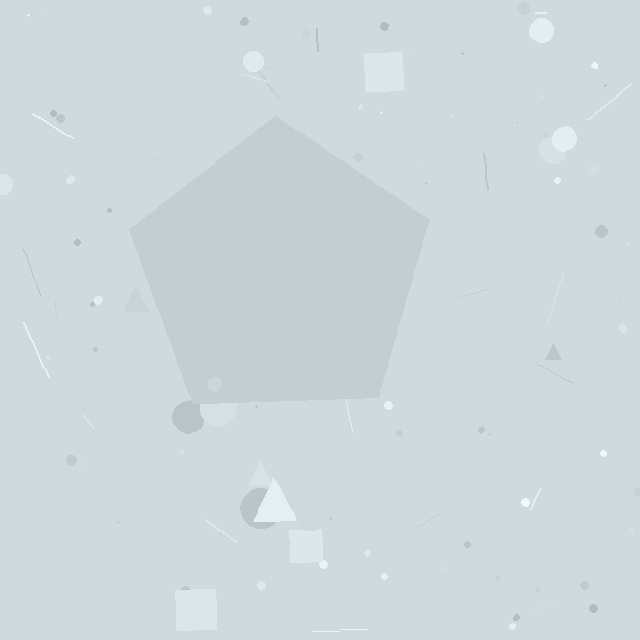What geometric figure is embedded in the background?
A pentagon is embedded in the background.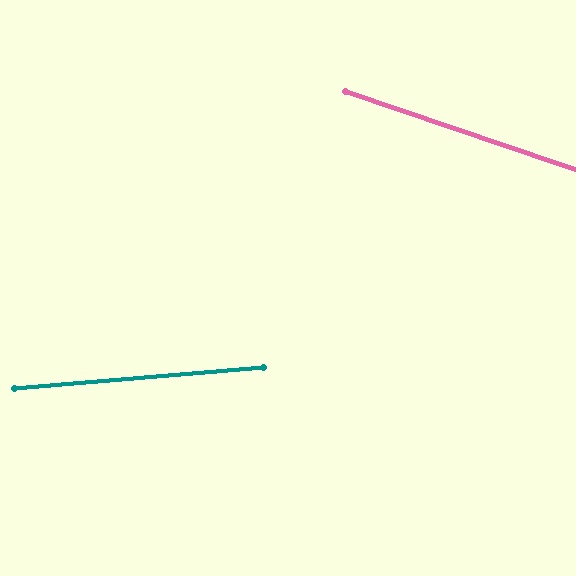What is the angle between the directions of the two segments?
Approximately 24 degrees.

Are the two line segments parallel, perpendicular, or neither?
Neither parallel nor perpendicular — they differ by about 24°.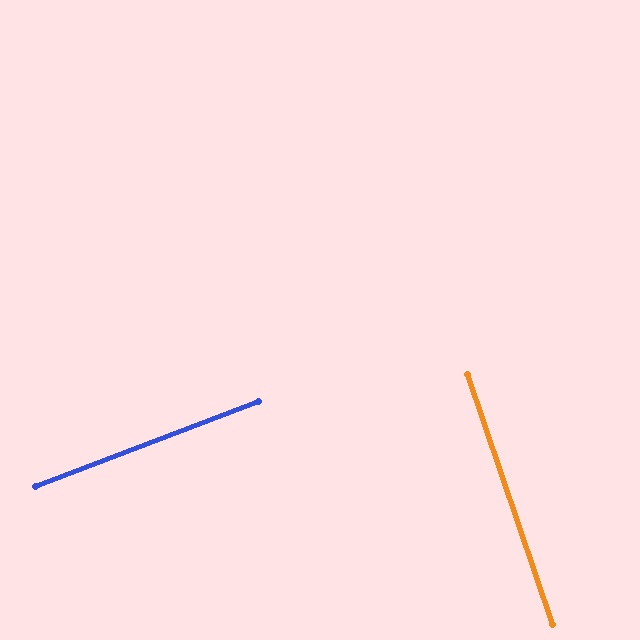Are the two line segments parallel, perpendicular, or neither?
Perpendicular — they meet at approximately 88°.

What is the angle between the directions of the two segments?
Approximately 88 degrees.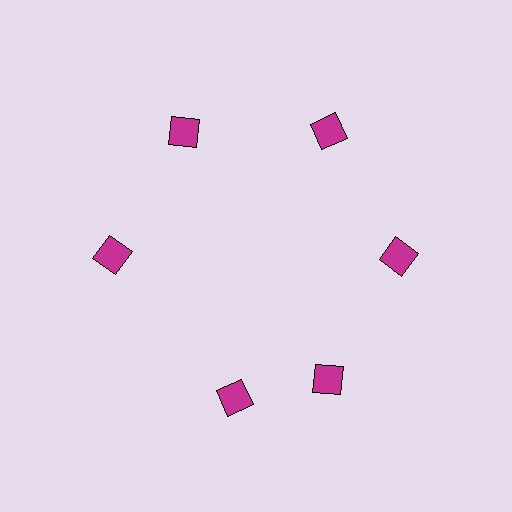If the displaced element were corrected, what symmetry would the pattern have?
It would have 6-fold rotational symmetry — the pattern would map onto itself every 60 degrees.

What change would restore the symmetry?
The symmetry would be restored by rotating it back into even spacing with its neighbors so that all 6 diamonds sit at equal angles and equal distance from the center.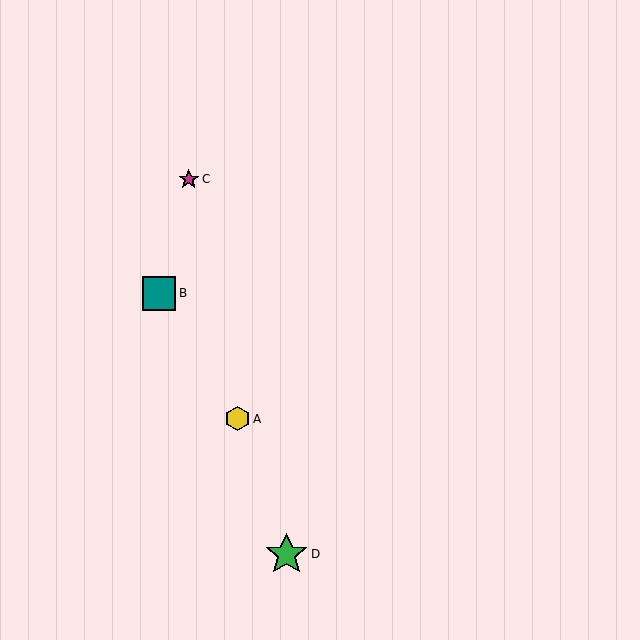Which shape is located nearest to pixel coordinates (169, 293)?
The teal square (labeled B) at (159, 293) is nearest to that location.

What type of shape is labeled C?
Shape C is a magenta star.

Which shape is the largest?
The green star (labeled D) is the largest.